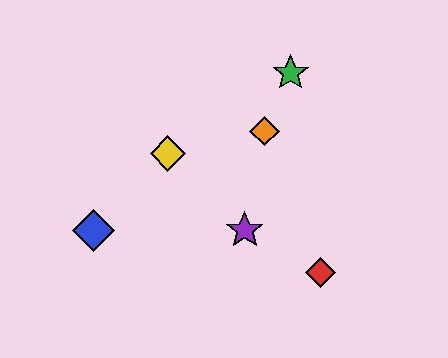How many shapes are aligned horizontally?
2 shapes (the blue diamond, the purple star) are aligned horizontally.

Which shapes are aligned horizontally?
The blue diamond, the purple star are aligned horizontally.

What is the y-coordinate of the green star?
The green star is at y≈73.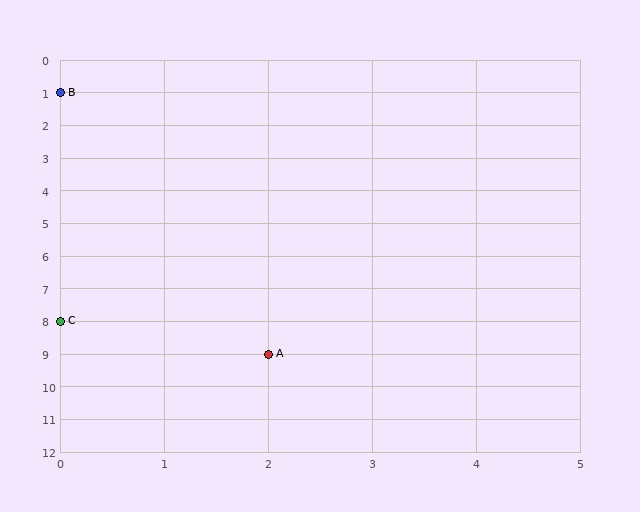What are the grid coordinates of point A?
Point A is at grid coordinates (2, 9).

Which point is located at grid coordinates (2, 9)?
Point A is at (2, 9).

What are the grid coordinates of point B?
Point B is at grid coordinates (0, 1).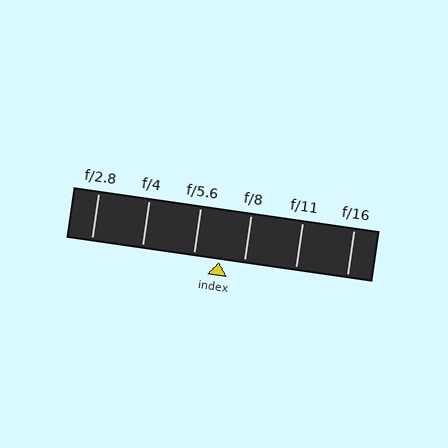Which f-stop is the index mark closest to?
The index mark is closest to f/8.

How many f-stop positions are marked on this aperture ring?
There are 6 f-stop positions marked.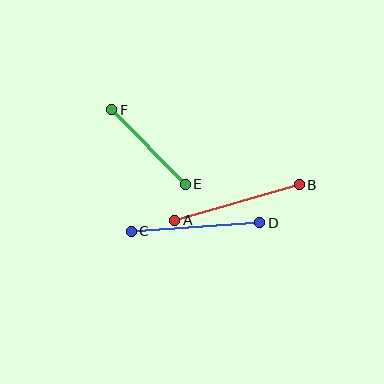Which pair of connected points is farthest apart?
Points A and B are farthest apart.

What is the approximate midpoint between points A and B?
The midpoint is at approximately (237, 202) pixels.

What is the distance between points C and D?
The distance is approximately 129 pixels.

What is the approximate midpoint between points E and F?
The midpoint is at approximately (149, 147) pixels.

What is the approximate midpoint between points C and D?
The midpoint is at approximately (196, 227) pixels.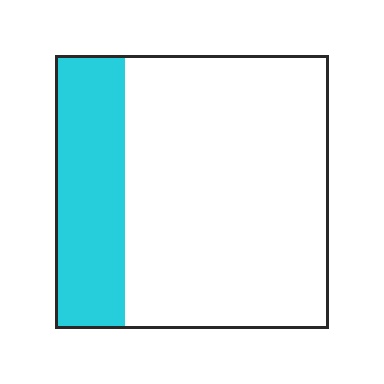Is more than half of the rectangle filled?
No.